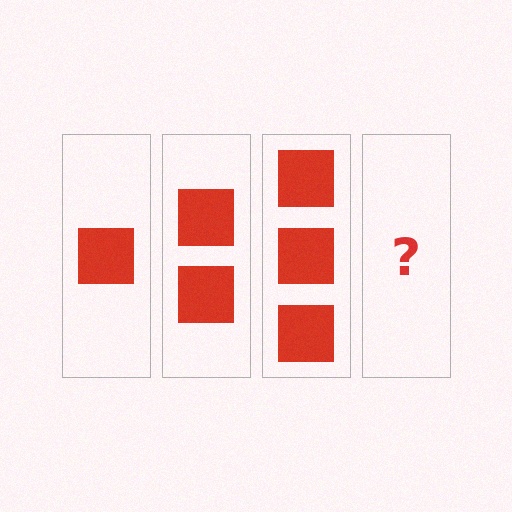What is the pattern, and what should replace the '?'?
The pattern is that each step adds one more square. The '?' should be 4 squares.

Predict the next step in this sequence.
The next step is 4 squares.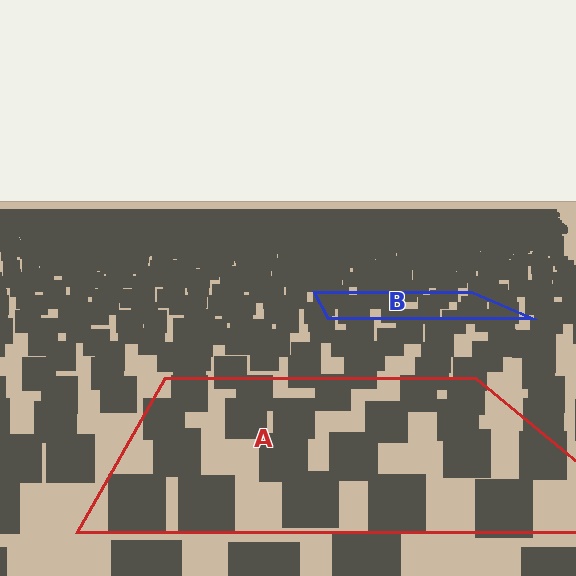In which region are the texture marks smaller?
The texture marks are smaller in region B, because it is farther away.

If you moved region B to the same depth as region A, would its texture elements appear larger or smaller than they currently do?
They would appear larger. At a closer depth, the same texture elements are projected at a bigger on-screen size.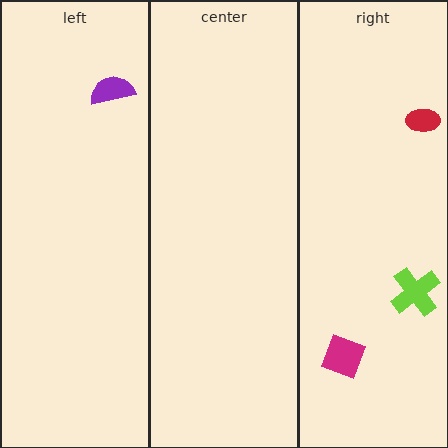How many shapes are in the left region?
1.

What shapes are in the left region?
The purple semicircle.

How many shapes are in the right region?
3.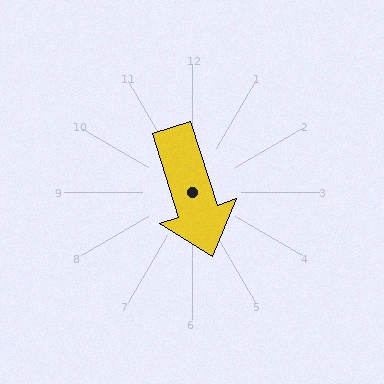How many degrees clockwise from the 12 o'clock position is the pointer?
Approximately 162 degrees.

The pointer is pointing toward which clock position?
Roughly 5 o'clock.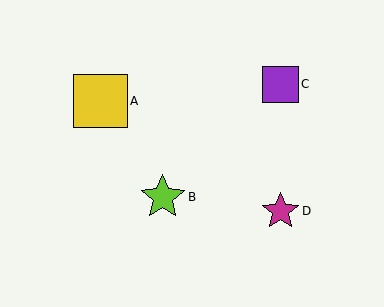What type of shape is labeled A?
Shape A is a yellow square.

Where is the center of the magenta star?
The center of the magenta star is at (280, 211).